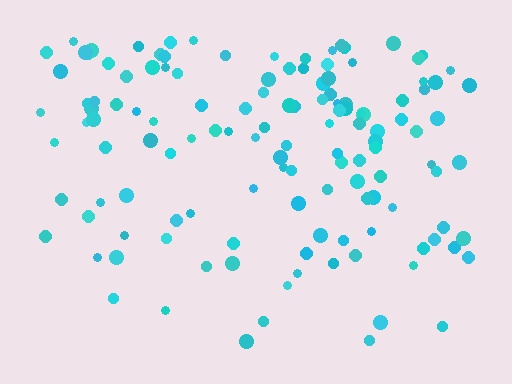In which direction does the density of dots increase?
From bottom to top, with the top side densest.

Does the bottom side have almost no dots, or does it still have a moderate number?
Still a moderate number, just noticeably fewer than the top.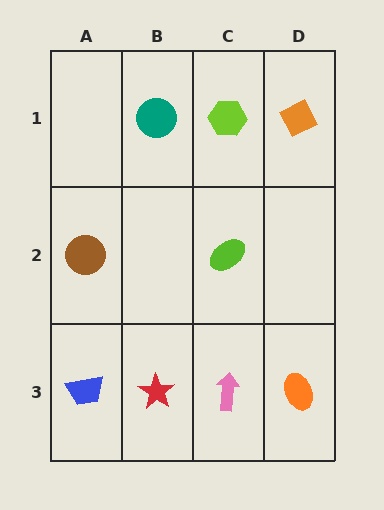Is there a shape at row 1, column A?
No, that cell is empty.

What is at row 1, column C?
A lime hexagon.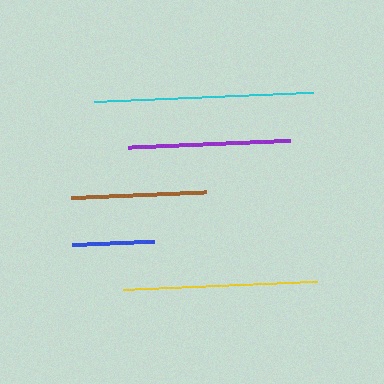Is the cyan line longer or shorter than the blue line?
The cyan line is longer than the blue line.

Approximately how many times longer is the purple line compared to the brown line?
The purple line is approximately 1.2 times the length of the brown line.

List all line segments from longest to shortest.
From longest to shortest: cyan, yellow, purple, brown, blue.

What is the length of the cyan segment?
The cyan segment is approximately 219 pixels long.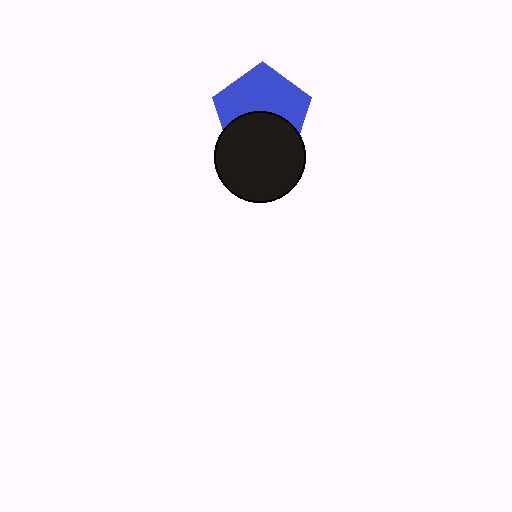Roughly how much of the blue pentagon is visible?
About half of it is visible (roughly 57%).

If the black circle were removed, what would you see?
You would see the complete blue pentagon.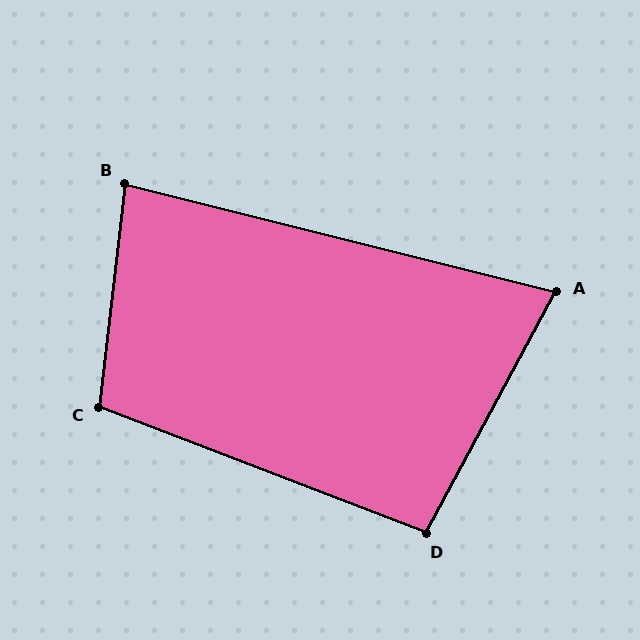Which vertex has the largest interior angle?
C, at approximately 104 degrees.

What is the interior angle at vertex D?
Approximately 97 degrees (obtuse).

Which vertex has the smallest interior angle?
A, at approximately 76 degrees.